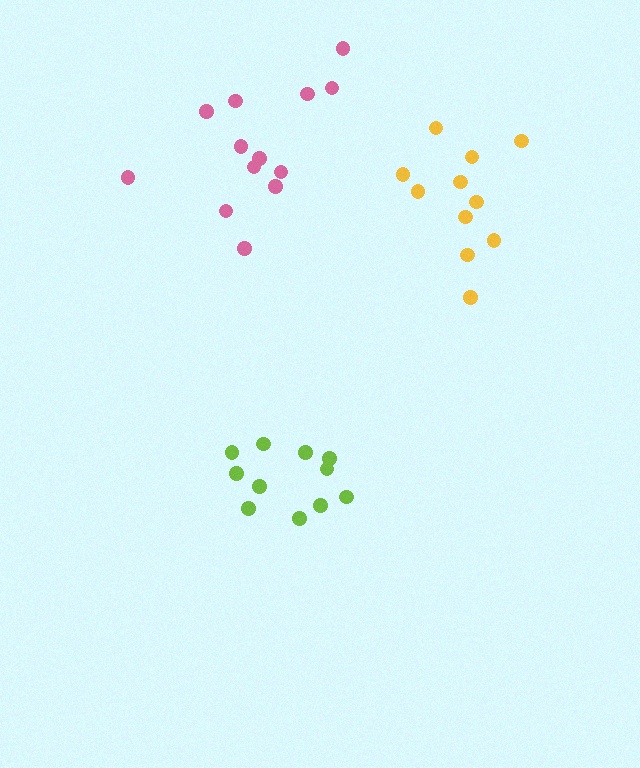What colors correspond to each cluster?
The clusters are colored: lime, pink, yellow.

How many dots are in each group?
Group 1: 11 dots, Group 2: 13 dots, Group 3: 11 dots (35 total).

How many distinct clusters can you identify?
There are 3 distinct clusters.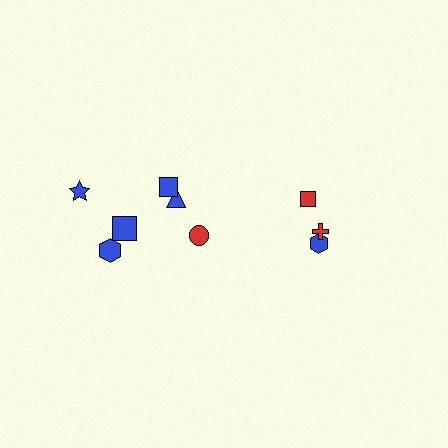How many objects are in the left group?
There are 6 objects.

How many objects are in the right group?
There are 3 objects.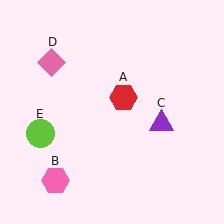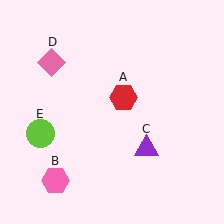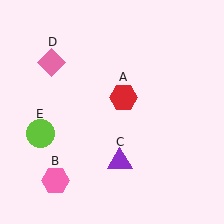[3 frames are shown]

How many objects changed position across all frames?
1 object changed position: purple triangle (object C).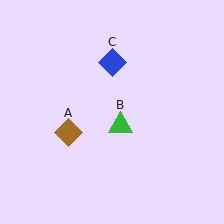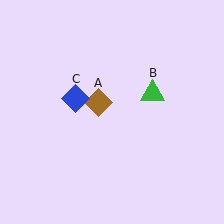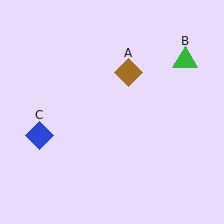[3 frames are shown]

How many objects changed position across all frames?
3 objects changed position: brown diamond (object A), green triangle (object B), blue diamond (object C).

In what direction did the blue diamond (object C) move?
The blue diamond (object C) moved down and to the left.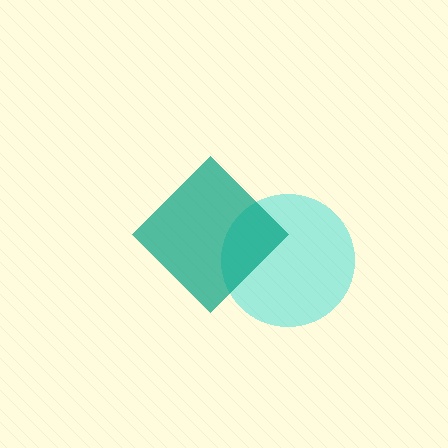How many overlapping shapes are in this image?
There are 2 overlapping shapes in the image.